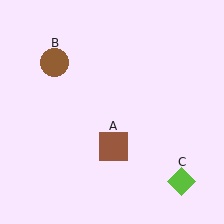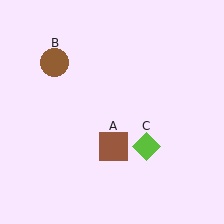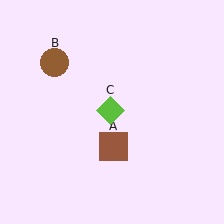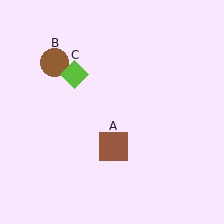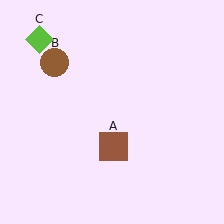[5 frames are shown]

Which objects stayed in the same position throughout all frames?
Brown square (object A) and brown circle (object B) remained stationary.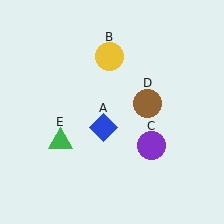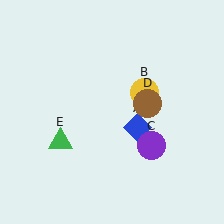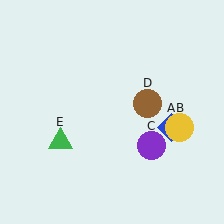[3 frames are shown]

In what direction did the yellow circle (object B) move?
The yellow circle (object B) moved down and to the right.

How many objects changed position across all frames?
2 objects changed position: blue diamond (object A), yellow circle (object B).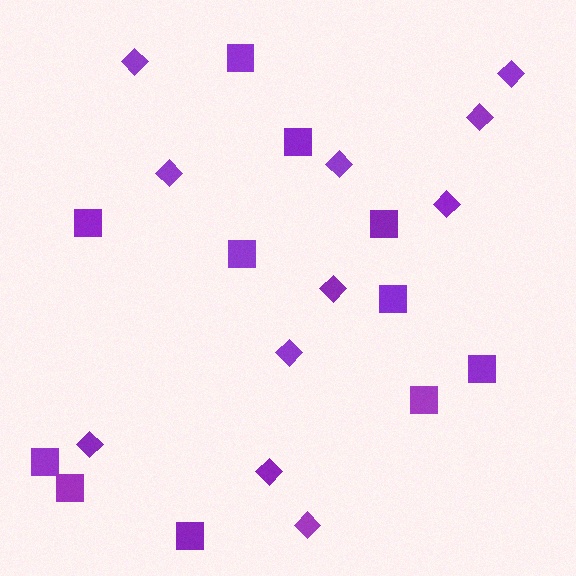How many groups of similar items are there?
There are 2 groups: one group of squares (11) and one group of diamonds (11).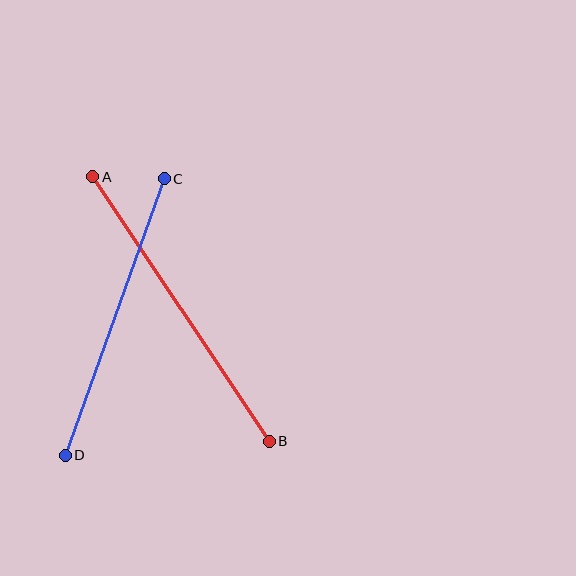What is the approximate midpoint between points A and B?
The midpoint is at approximately (181, 309) pixels.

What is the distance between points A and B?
The distance is approximately 318 pixels.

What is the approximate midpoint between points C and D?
The midpoint is at approximately (115, 317) pixels.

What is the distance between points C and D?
The distance is approximately 294 pixels.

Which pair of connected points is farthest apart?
Points A and B are farthest apart.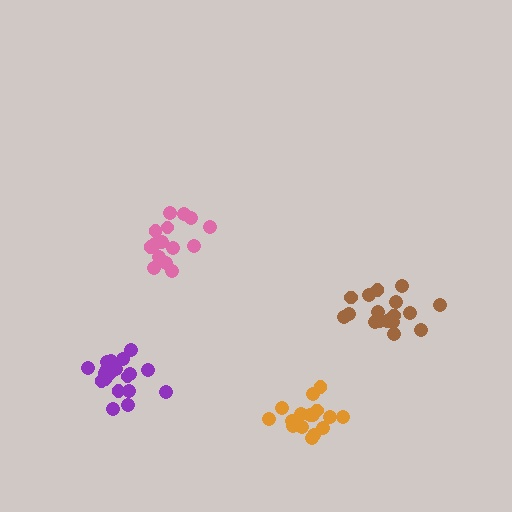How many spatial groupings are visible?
There are 4 spatial groupings.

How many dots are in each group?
Group 1: 15 dots, Group 2: 19 dots, Group 3: 18 dots, Group 4: 16 dots (68 total).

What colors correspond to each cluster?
The clusters are colored: pink, purple, brown, orange.